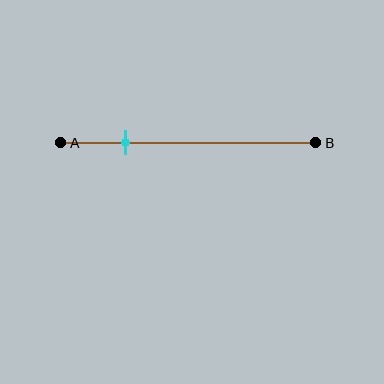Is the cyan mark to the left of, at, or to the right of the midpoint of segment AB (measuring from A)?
The cyan mark is to the left of the midpoint of segment AB.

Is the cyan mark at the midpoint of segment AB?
No, the mark is at about 25% from A, not at the 50% midpoint.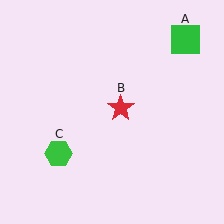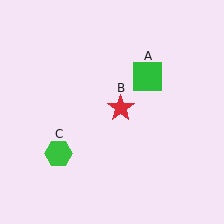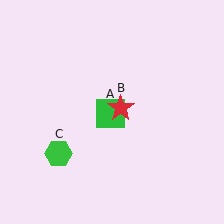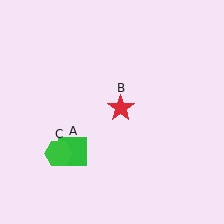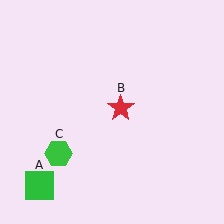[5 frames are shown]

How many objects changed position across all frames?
1 object changed position: green square (object A).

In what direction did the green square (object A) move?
The green square (object A) moved down and to the left.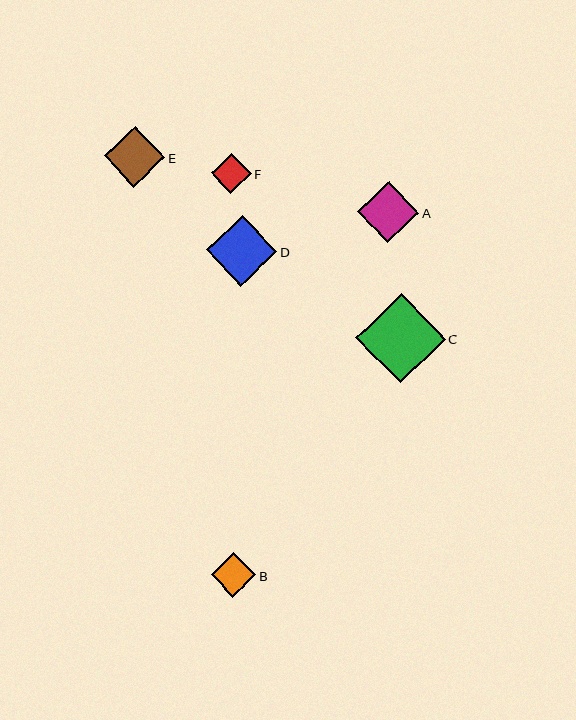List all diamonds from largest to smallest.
From largest to smallest: C, D, A, E, B, F.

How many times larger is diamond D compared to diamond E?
Diamond D is approximately 1.2 times the size of diamond E.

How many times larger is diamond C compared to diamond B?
Diamond C is approximately 2.0 times the size of diamond B.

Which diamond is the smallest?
Diamond F is the smallest with a size of approximately 40 pixels.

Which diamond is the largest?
Diamond C is the largest with a size of approximately 89 pixels.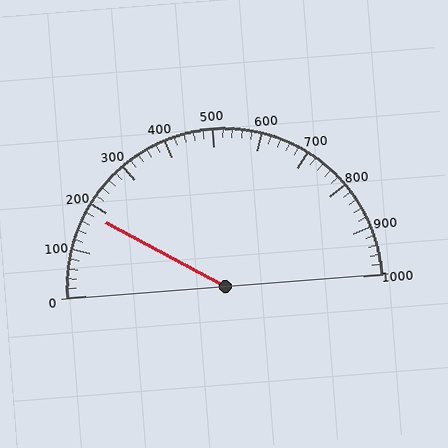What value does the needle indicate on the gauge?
The needle indicates approximately 180.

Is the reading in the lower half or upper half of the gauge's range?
The reading is in the lower half of the range (0 to 1000).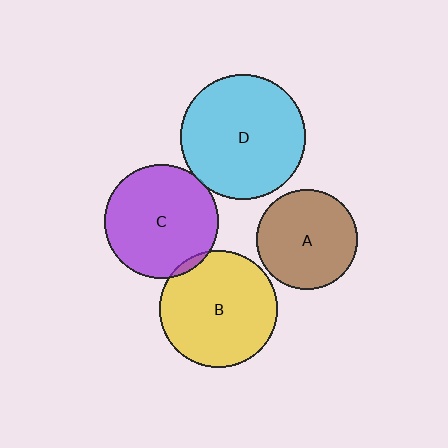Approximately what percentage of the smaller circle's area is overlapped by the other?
Approximately 5%.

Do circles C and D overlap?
Yes.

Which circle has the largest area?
Circle D (cyan).